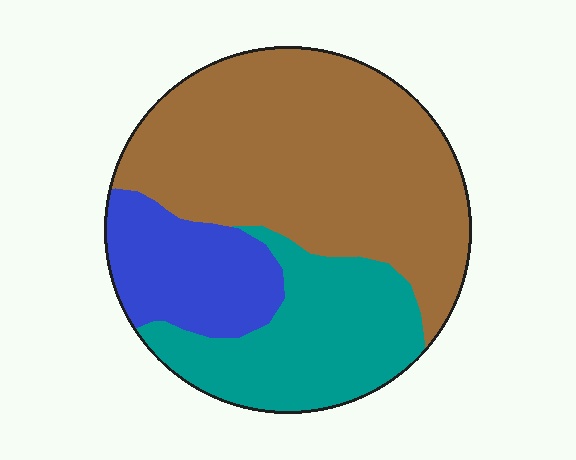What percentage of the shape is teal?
Teal covers roughly 25% of the shape.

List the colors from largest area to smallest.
From largest to smallest: brown, teal, blue.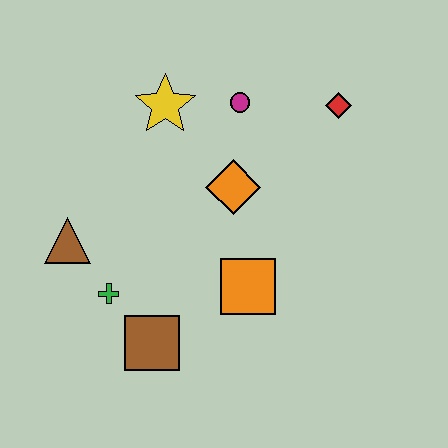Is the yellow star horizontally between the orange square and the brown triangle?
Yes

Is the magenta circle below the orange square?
No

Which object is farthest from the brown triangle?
The red diamond is farthest from the brown triangle.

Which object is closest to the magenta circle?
The yellow star is closest to the magenta circle.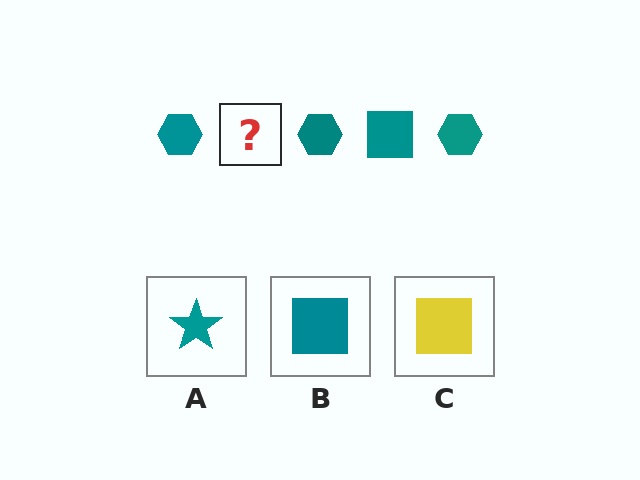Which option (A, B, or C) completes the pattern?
B.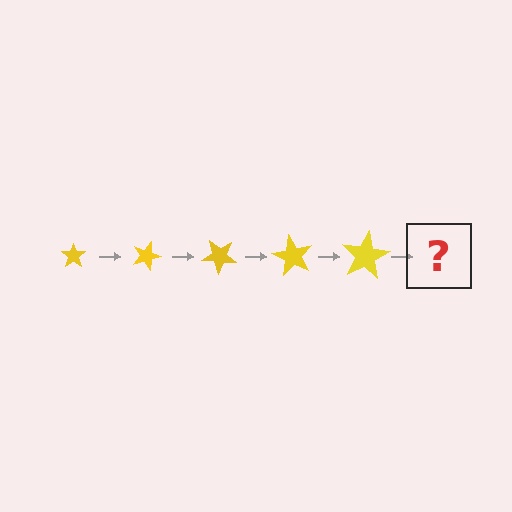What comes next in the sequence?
The next element should be a star, larger than the previous one and rotated 100 degrees from the start.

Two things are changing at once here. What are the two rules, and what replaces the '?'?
The two rules are that the star grows larger each step and it rotates 20 degrees each step. The '?' should be a star, larger than the previous one and rotated 100 degrees from the start.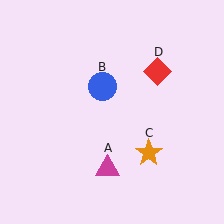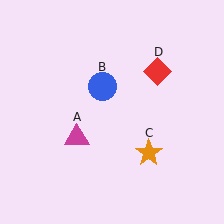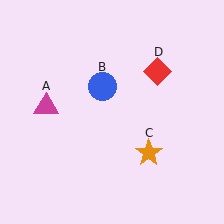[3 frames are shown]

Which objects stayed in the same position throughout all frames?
Blue circle (object B) and orange star (object C) and red diamond (object D) remained stationary.